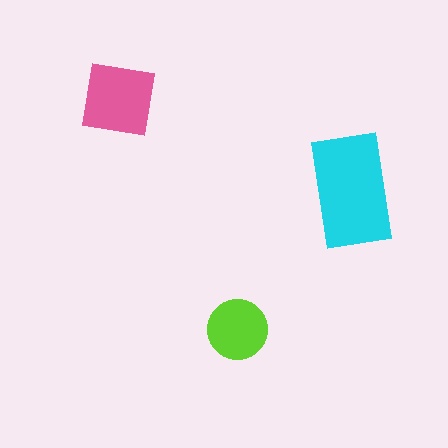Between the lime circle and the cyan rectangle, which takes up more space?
The cyan rectangle.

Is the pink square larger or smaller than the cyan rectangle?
Smaller.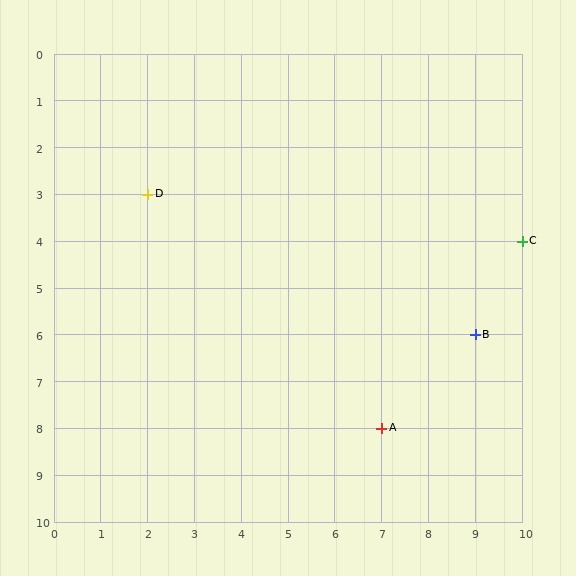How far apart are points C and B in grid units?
Points C and B are 1 column and 2 rows apart (about 2.2 grid units diagonally).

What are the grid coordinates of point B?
Point B is at grid coordinates (9, 6).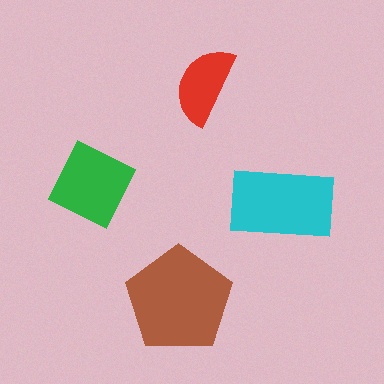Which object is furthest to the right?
The cyan rectangle is rightmost.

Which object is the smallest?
The red semicircle.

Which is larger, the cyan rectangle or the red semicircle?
The cyan rectangle.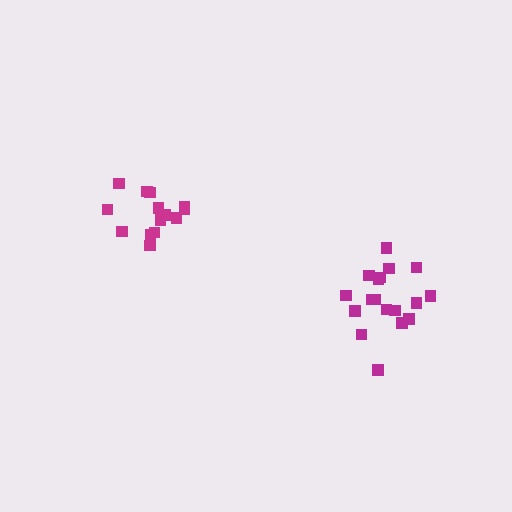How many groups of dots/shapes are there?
There are 2 groups.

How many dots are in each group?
Group 1: 18 dots, Group 2: 14 dots (32 total).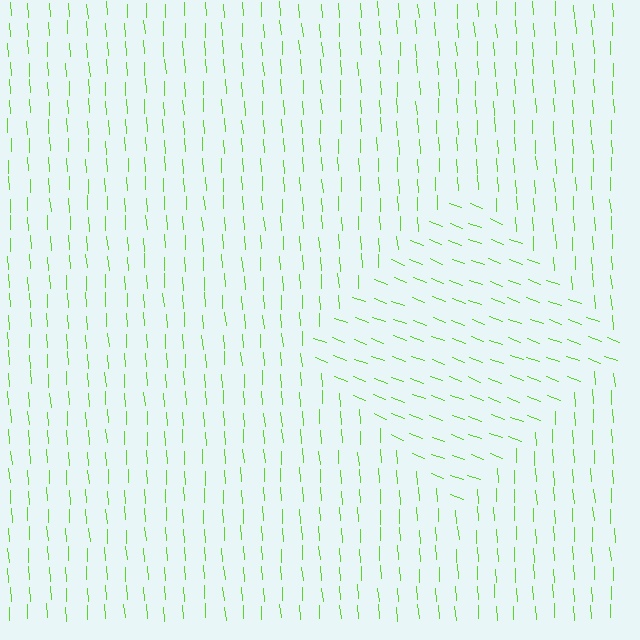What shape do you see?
I see a diamond.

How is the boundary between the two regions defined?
The boundary is defined purely by a change in line orientation (approximately 66 degrees difference). All lines are the same color and thickness.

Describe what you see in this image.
The image is filled with small lime line segments. A diamond region in the image has lines oriented differently from the surrounding lines, creating a visible texture boundary.